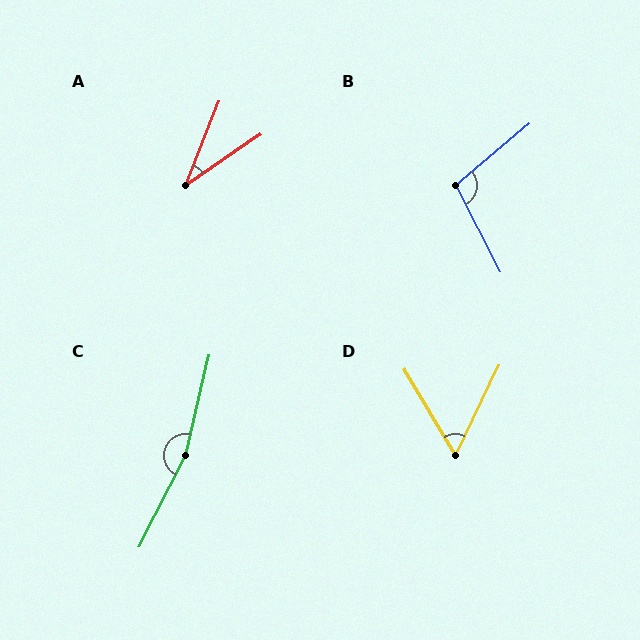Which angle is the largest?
C, at approximately 166 degrees.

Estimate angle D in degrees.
Approximately 56 degrees.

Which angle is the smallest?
A, at approximately 34 degrees.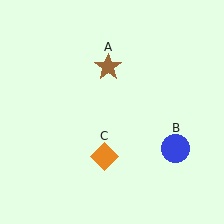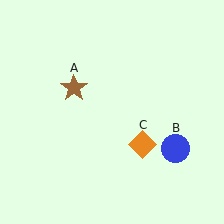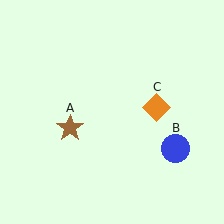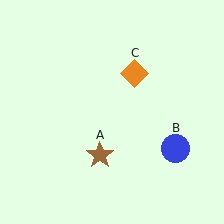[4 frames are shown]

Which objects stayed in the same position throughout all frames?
Blue circle (object B) remained stationary.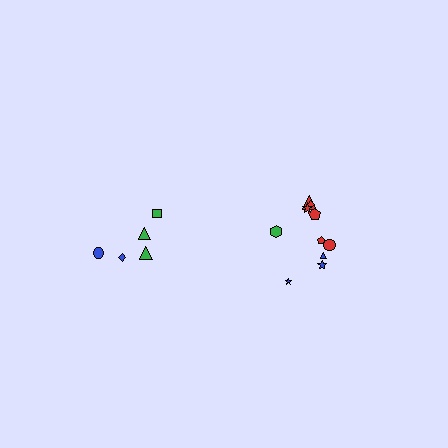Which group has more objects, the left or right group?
The right group.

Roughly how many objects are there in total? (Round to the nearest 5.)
Roughly 15 objects in total.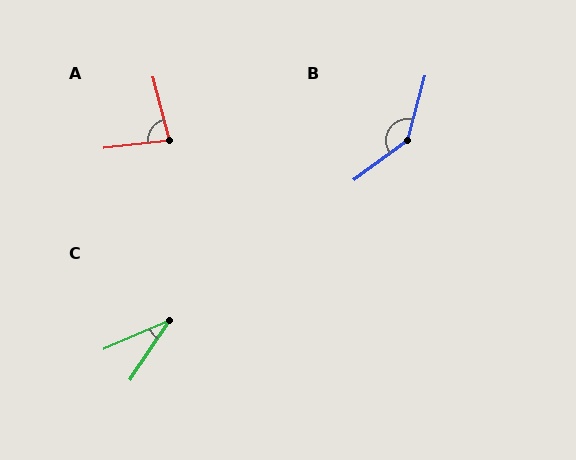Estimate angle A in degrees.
Approximately 82 degrees.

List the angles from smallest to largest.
C (33°), A (82°), B (142°).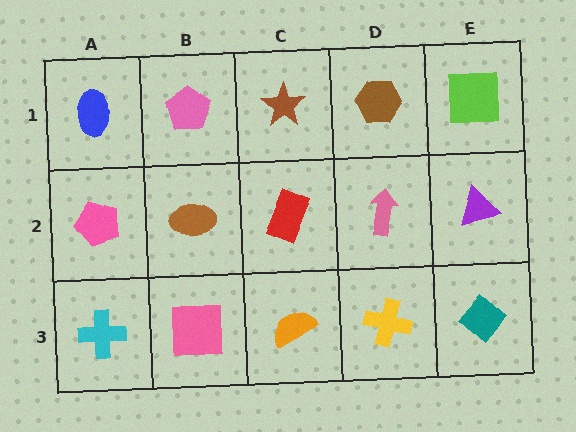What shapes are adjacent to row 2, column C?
A brown star (row 1, column C), an orange semicircle (row 3, column C), a brown ellipse (row 2, column B), a pink arrow (row 2, column D).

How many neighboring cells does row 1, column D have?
3.